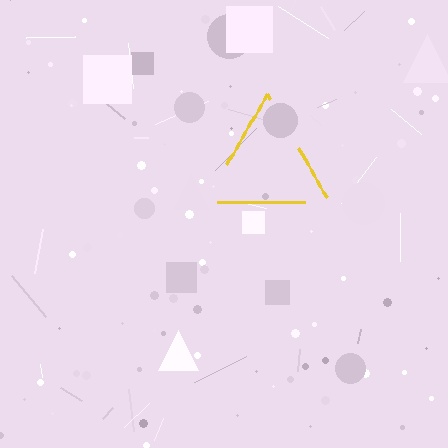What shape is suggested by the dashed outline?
The dashed outline suggests a triangle.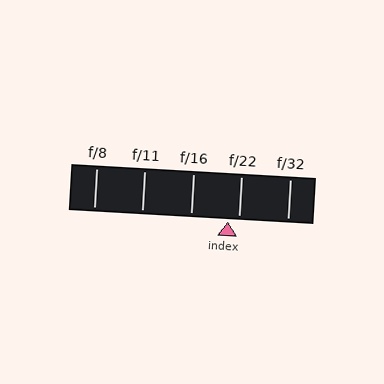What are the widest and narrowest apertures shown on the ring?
The widest aperture shown is f/8 and the narrowest is f/32.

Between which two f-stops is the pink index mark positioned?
The index mark is between f/16 and f/22.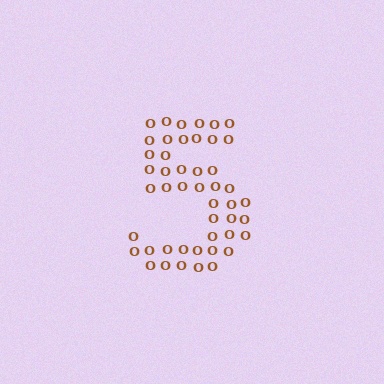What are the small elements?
The small elements are letter O's.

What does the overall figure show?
The overall figure shows the digit 5.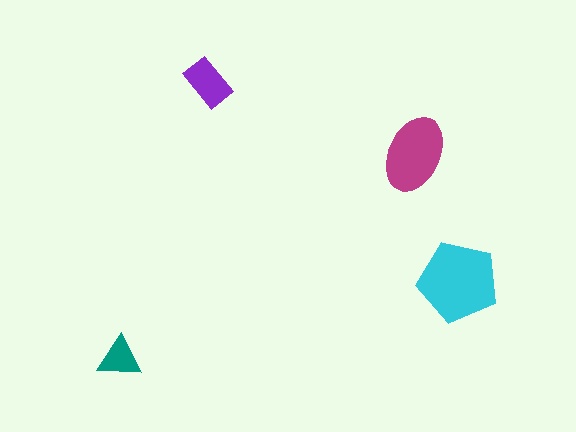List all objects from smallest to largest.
The teal triangle, the purple rectangle, the magenta ellipse, the cyan pentagon.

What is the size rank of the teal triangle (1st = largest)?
4th.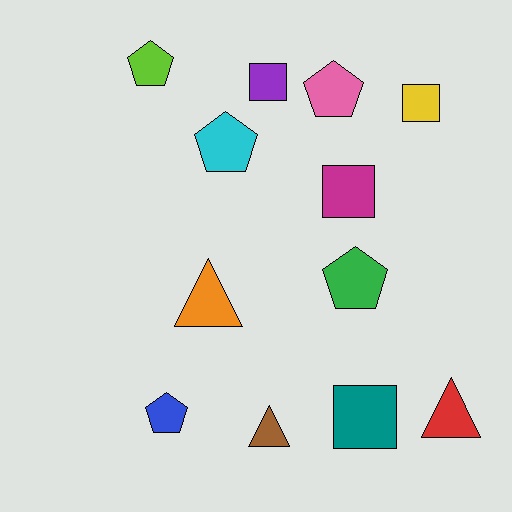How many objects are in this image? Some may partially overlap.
There are 12 objects.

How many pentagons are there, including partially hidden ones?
There are 5 pentagons.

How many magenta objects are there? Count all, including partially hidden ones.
There is 1 magenta object.